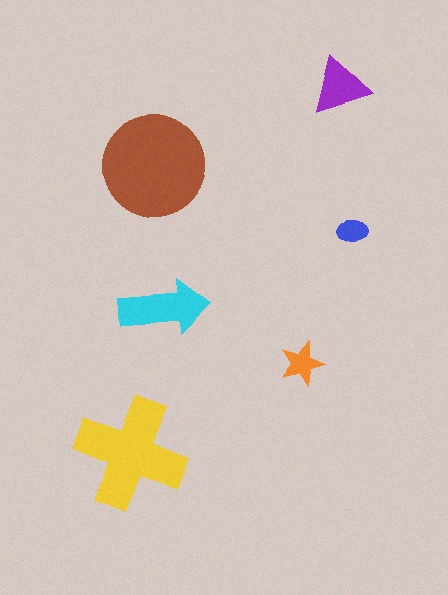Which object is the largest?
The brown circle.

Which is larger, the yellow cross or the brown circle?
The brown circle.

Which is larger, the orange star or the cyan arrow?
The cyan arrow.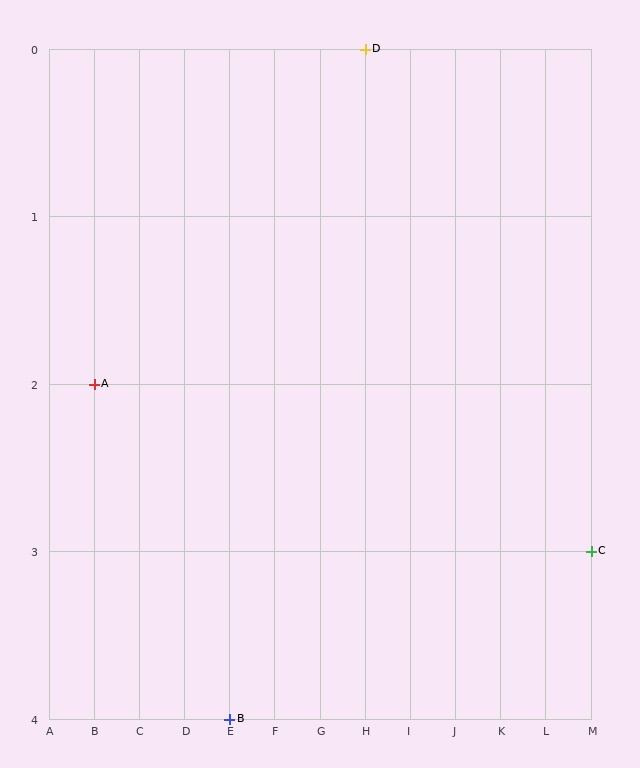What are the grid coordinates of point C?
Point C is at grid coordinates (M, 3).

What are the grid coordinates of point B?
Point B is at grid coordinates (E, 4).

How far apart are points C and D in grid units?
Points C and D are 5 columns and 3 rows apart (about 5.8 grid units diagonally).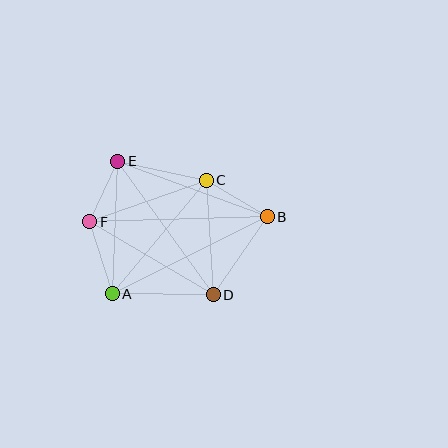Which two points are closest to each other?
Points E and F are closest to each other.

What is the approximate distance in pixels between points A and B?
The distance between A and B is approximately 173 pixels.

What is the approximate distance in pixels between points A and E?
The distance between A and E is approximately 132 pixels.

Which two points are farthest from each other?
Points B and F are farthest from each other.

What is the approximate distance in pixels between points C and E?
The distance between C and E is approximately 90 pixels.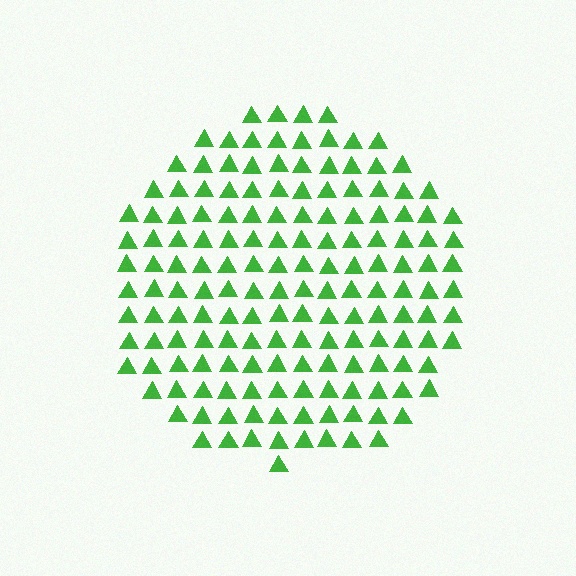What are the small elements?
The small elements are triangles.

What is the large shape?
The large shape is a circle.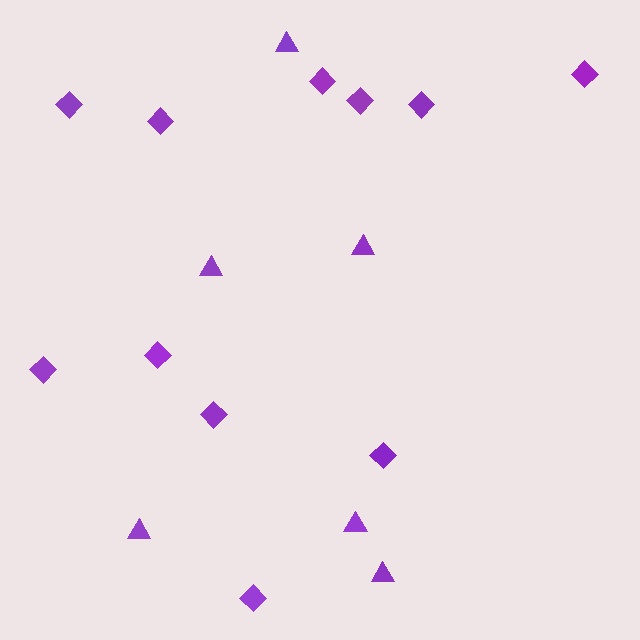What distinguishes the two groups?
There are 2 groups: one group of triangles (6) and one group of diamonds (11).